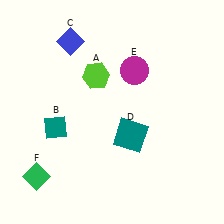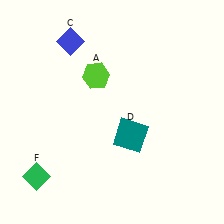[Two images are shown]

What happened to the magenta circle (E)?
The magenta circle (E) was removed in Image 2. It was in the top-right area of Image 1.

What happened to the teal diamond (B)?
The teal diamond (B) was removed in Image 2. It was in the bottom-left area of Image 1.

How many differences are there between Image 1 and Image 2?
There are 2 differences between the two images.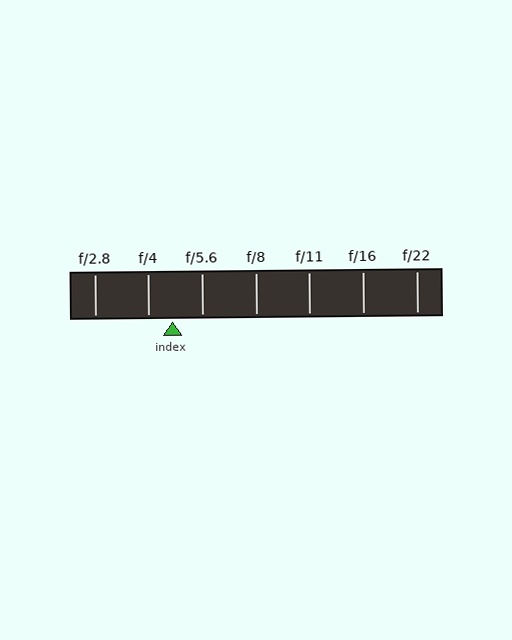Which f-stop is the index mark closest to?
The index mark is closest to f/4.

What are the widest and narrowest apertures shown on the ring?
The widest aperture shown is f/2.8 and the narrowest is f/22.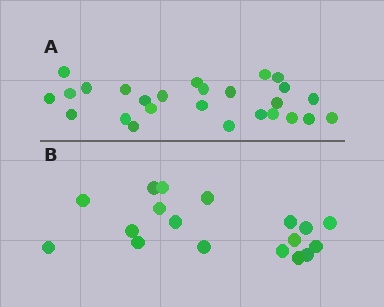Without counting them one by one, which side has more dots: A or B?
Region A (the top region) has more dots.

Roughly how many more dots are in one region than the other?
Region A has roughly 8 or so more dots than region B.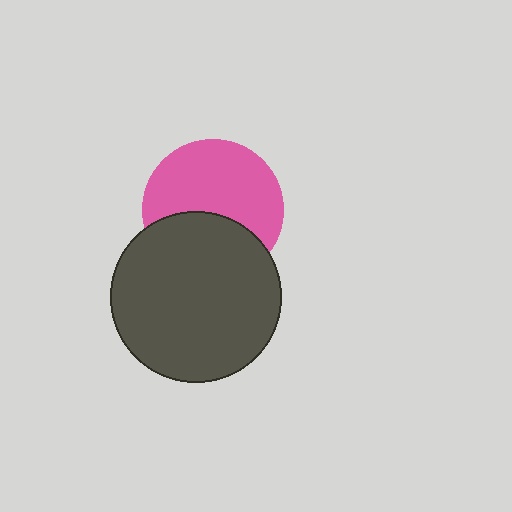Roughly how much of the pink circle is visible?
About half of it is visible (roughly 61%).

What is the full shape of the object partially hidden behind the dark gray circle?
The partially hidden object is a pink circle.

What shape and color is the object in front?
The object in front is a dark gray circle.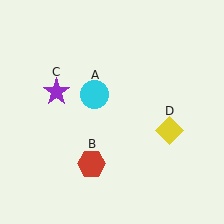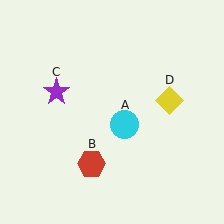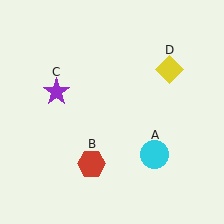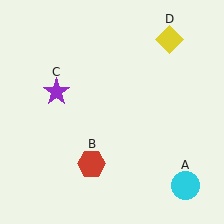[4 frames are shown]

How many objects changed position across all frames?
2 objects changed position: cyan circle (object A), yellow diamond (object D).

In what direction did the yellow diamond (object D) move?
The yellow diamond (object D) moved up.